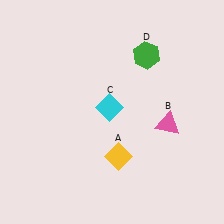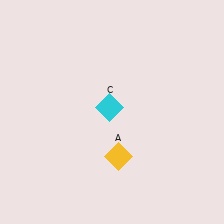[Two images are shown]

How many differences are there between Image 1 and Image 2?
There are 2 differences between the two images.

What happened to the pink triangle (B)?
The pink triangle (B) was removed in Image 2. It was in the bottom-right area of Image 1.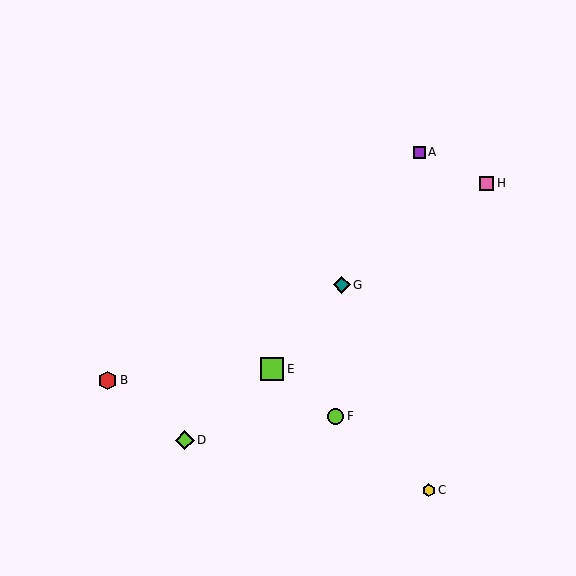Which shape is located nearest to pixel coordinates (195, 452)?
The lime diamond (labeled D) at (185, 440) is nearest to that location.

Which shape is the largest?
The lime square (labeled E) is the largest.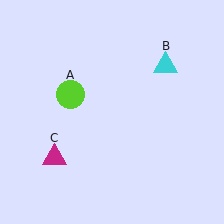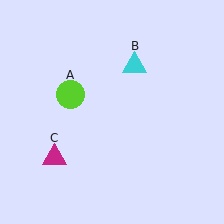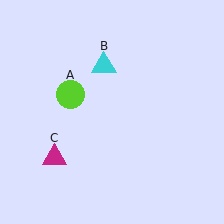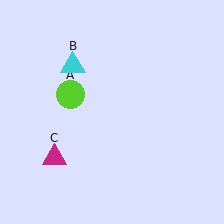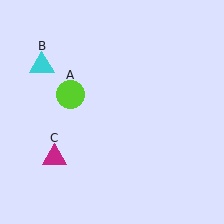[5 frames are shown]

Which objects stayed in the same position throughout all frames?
Lime circle (object A) and magenta triangle (object C) remained stationary.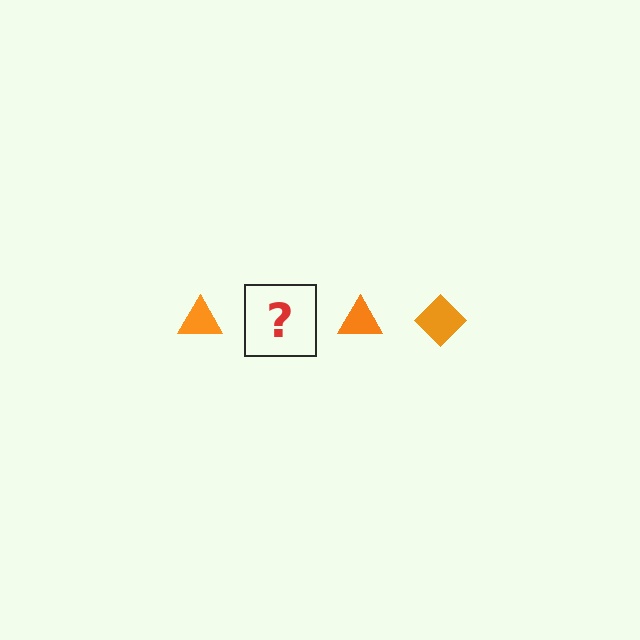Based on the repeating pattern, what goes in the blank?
The blank should be an orange diamond.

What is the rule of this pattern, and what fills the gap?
The rule is that the pattern cycles through triangle, diamond shapes in orange. The gap should be filled with an orange diamond.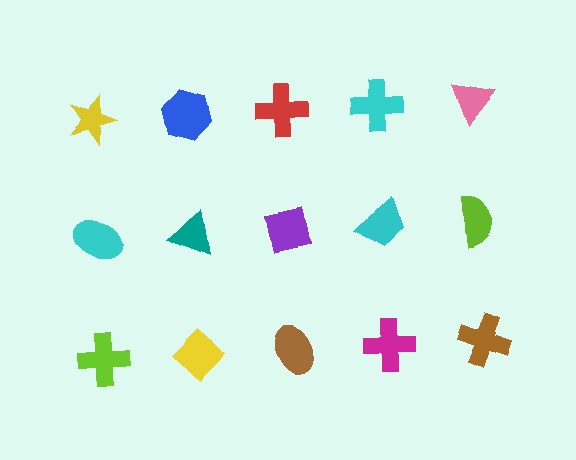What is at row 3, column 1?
A lime cross.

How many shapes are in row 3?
5 shapes.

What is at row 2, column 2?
A teal triangle.